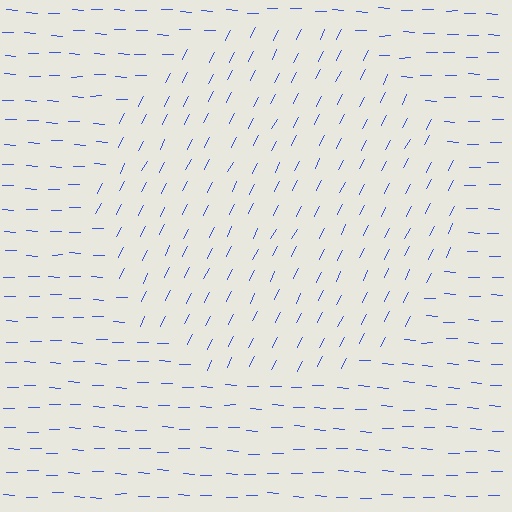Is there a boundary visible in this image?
Yes, there is a texture boundary formed by a change in line orientation.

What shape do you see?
I see a circle.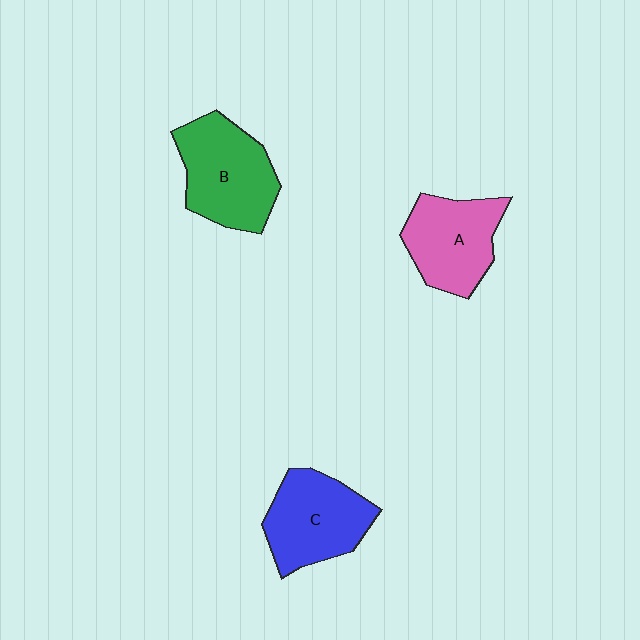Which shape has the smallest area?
Shape A (pink).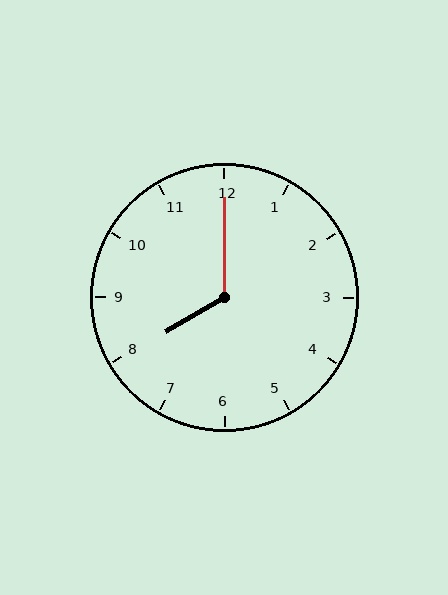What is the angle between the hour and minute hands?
Approximately 120 degrees.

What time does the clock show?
8:00.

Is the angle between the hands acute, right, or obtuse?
It is obtuse.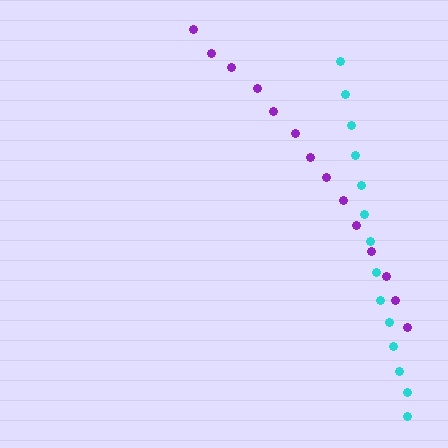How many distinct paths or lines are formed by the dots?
There are 2 distinct paths.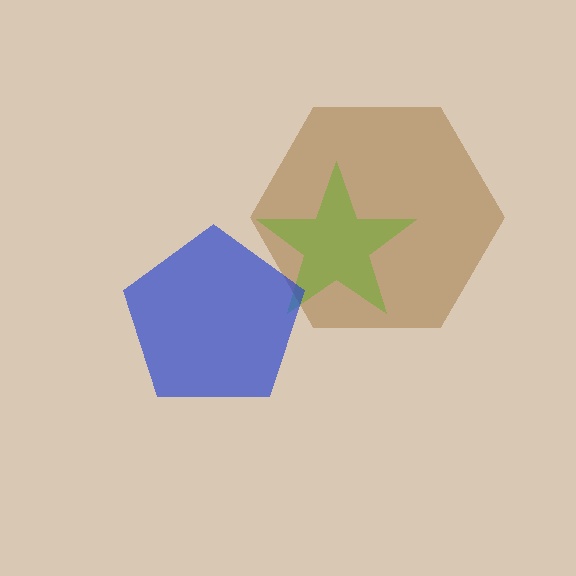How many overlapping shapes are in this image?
There are 3 overlapping shapes in the image.